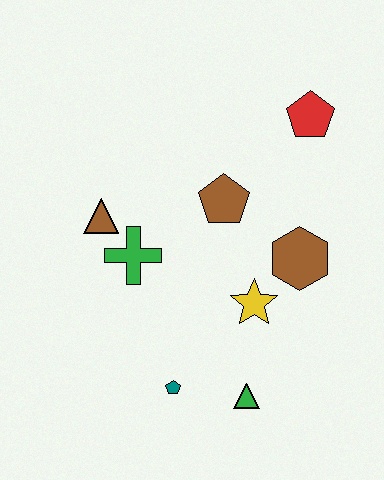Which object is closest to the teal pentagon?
The green triangle is closest to the teal pentagon.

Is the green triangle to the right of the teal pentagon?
Yes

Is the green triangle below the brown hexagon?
Yes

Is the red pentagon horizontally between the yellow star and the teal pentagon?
No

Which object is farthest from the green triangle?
The red pentagon is farthest from the green triangle.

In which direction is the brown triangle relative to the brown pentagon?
The brown triangle is to the left of the brown pentagon.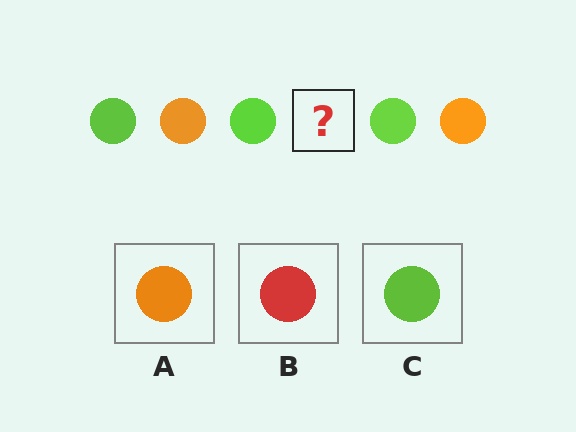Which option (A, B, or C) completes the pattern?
A.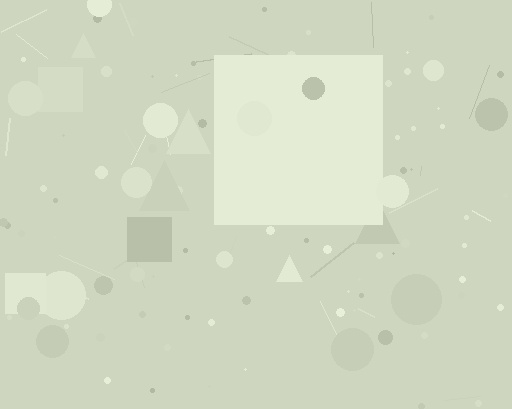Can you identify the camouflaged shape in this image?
The camouflaged shape is a square.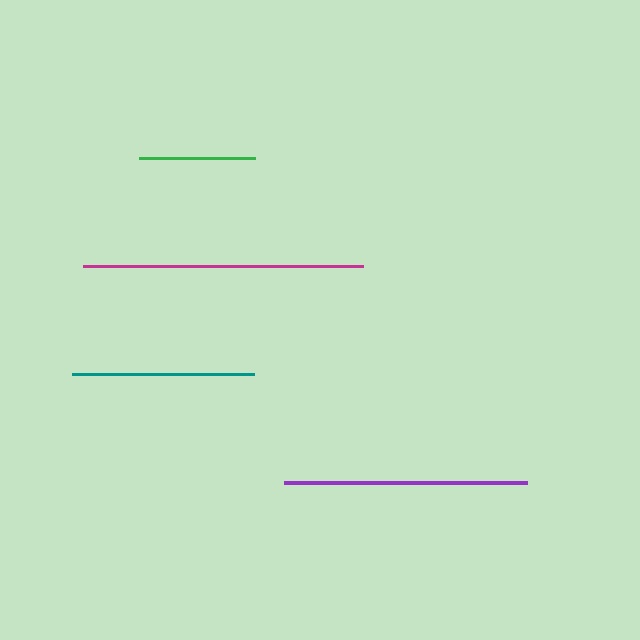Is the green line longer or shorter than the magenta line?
The magenta line is longer than the green line.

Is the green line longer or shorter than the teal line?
The teal line is longer than the green line.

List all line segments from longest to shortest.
From longest to shortest: magenta, purple, teal, green.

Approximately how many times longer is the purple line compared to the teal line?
The purple line is approximately 1.3 times the length of the teal line.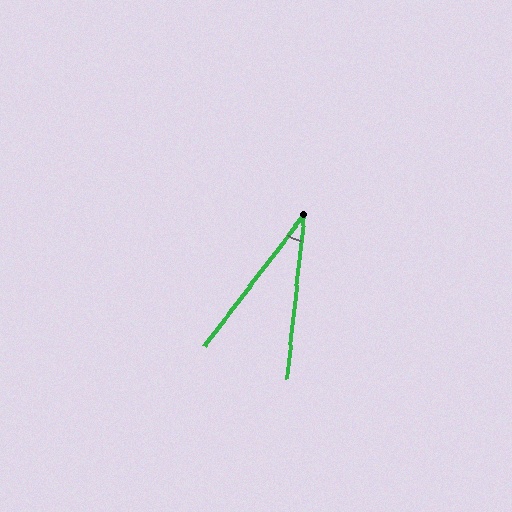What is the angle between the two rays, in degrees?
Approximately 31 degrees.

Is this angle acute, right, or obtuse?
It is acute.